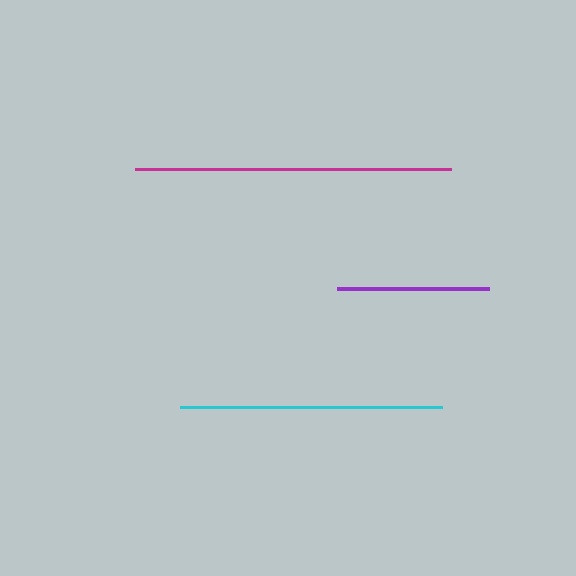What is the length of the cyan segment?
The cyan segment is approximately 261 pixels long.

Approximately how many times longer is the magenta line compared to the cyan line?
The magenta line is approximately 1.2 times the length of the cyan line.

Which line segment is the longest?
The magenta line is the longest at approximately 316 pixels.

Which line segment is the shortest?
The purple line is the shortest at approximately 152 pixels.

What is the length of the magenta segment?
The magenta segment is approximately 316 pixels long.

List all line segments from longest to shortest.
From longest to shortest: magenta, cyan, purple.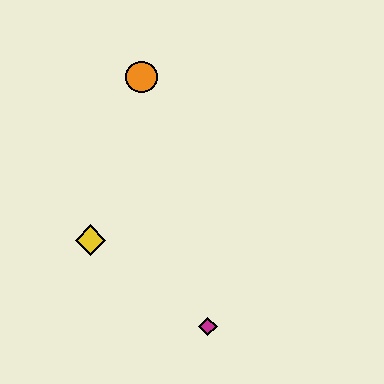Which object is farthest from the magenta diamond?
The orange circle is farthest from the magenta diamond.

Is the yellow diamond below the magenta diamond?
No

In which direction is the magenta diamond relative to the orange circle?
The magenta diamond is below the orange circle.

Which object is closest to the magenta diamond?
The yellow diamond is closest to the magenta diamond.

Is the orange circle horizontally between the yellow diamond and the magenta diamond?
Yes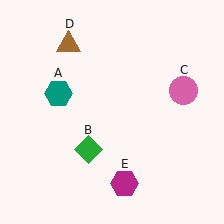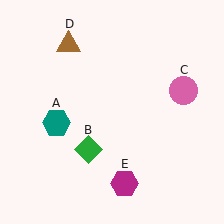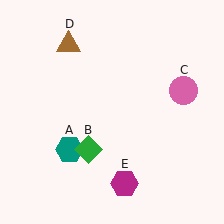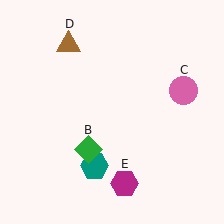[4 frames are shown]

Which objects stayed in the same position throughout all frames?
Green diamond (object B) and pink circle (object C) and brown triangle (object D) and magenta hexagon (object E) remained stationary.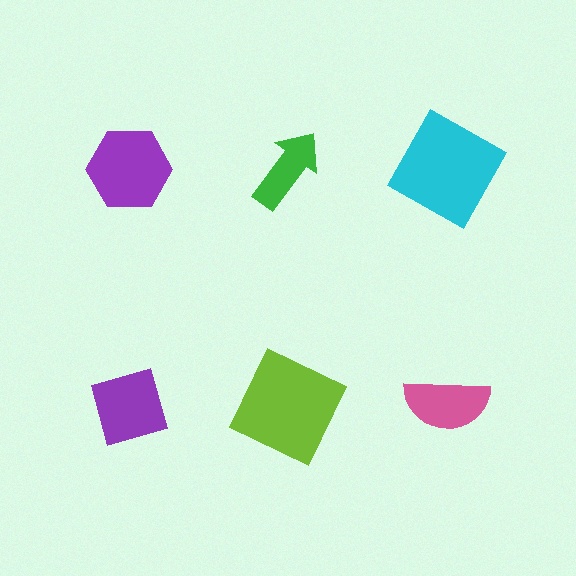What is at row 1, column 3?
A cyan square.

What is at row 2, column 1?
A purple diamond.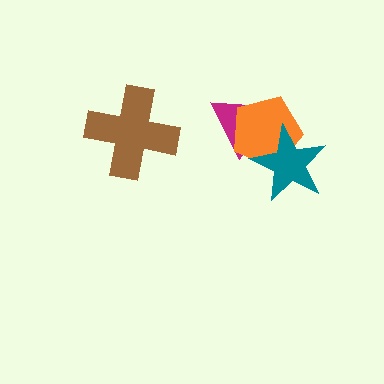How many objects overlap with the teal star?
2 objects overlap with the teal star.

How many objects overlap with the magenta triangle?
2 objects overlap with the magenta triangle.